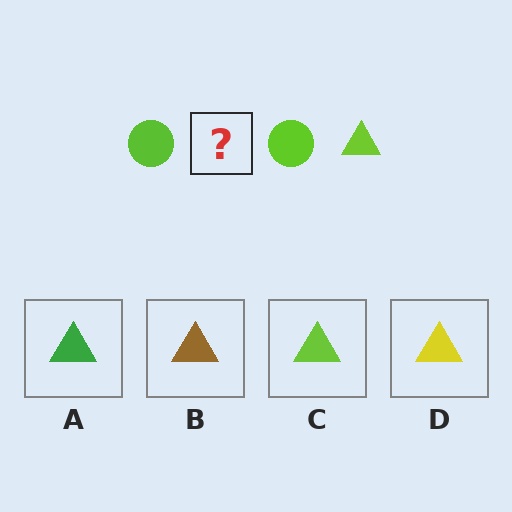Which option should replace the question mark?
Option C.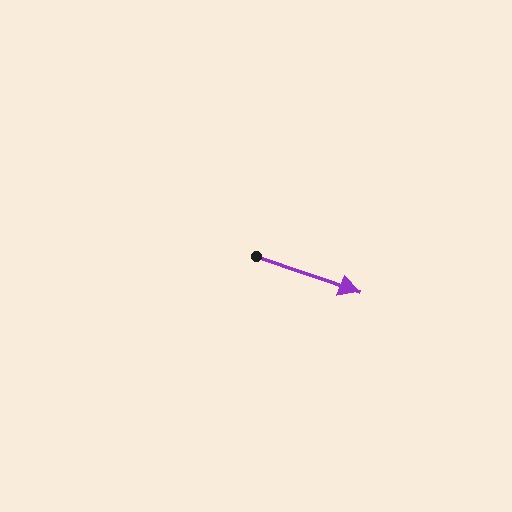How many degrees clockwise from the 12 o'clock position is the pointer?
Approximately 109 degrees.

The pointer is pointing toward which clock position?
Roughly 4 o'clock.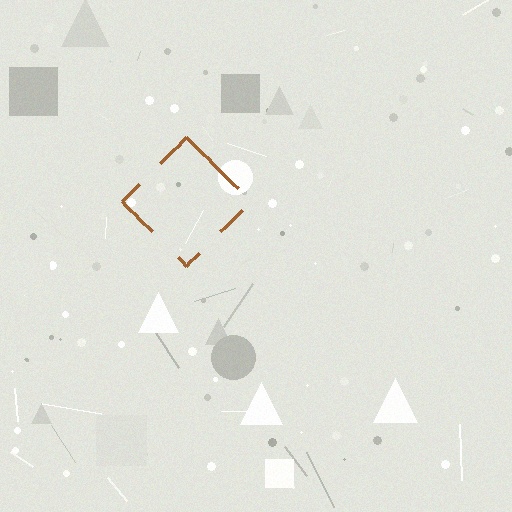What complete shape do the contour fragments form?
The contour fragments form a diamond.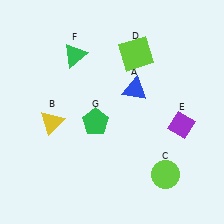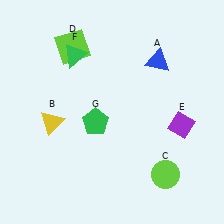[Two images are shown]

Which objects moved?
The objects that moved are: the blue triangle (A), the lime square (D).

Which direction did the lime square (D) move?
The lime square (D) moved left.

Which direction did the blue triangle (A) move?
The blue triangle (A) moved up.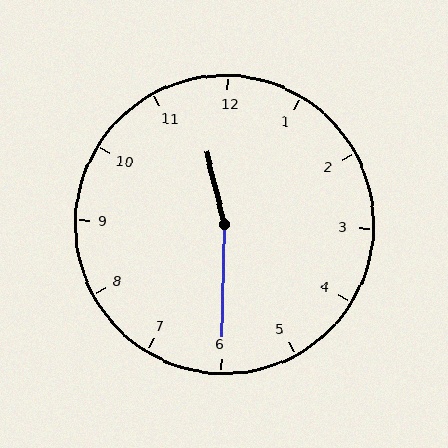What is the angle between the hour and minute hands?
Approximately 165 degrees.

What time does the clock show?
11:30.